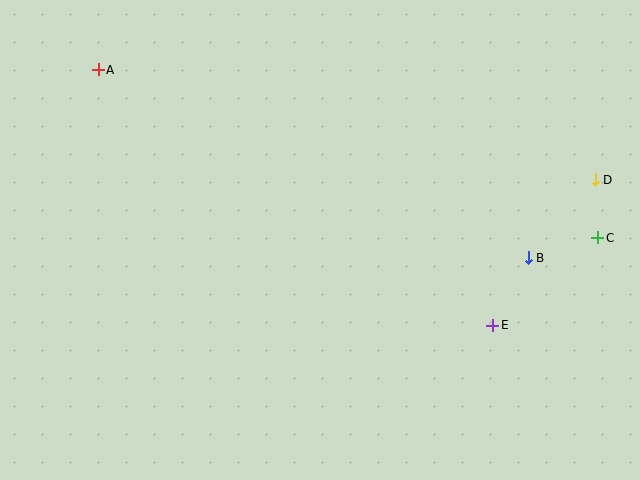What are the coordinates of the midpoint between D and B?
The midpoint between D and B is at (562, 219).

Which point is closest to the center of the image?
Point E at (493, 325) is closest to the center.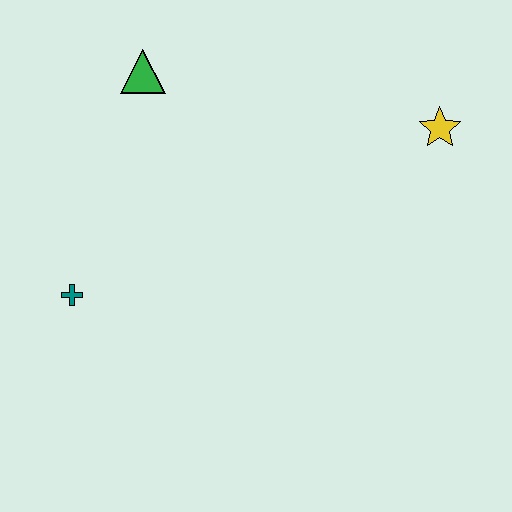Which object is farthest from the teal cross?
The yellow star is farthest from the teal cross.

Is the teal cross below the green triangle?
Yes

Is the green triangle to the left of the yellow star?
Yes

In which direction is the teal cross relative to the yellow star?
The teal cross is to the left of the yellow star.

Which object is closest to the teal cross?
The green triangle is closest to the teal cross.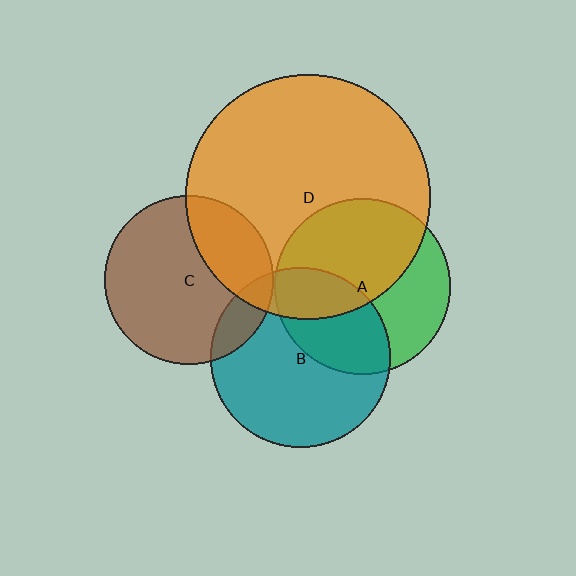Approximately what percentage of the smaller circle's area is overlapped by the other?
Approximately 30%.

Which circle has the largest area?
Circle D (orange).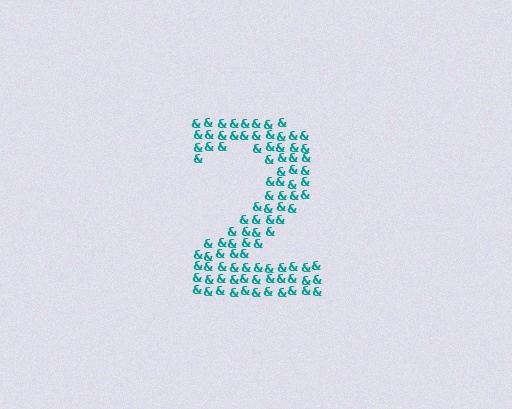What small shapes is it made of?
It is made of small ampersands.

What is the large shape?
The large shape is the digit 2.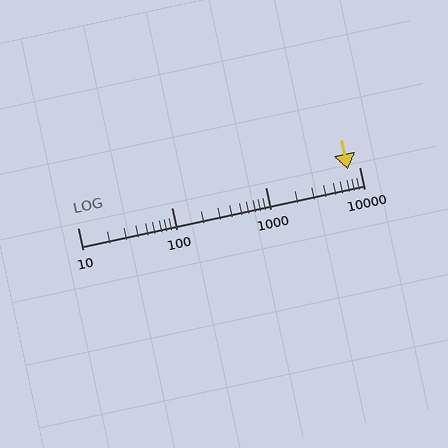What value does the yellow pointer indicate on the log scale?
The pointer indicates approximately 7500.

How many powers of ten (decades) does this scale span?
The scale spans 3 decades, from 10 to 10000.